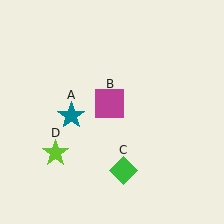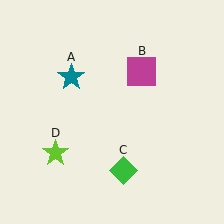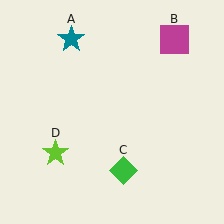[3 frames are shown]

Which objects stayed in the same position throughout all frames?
Green diamond (object C) and lime star (object D) remained stationary.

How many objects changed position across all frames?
2 objects changed position: teal star (object A), magenta square (object B).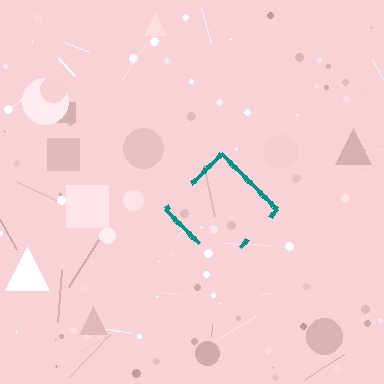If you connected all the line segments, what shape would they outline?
They would outline a diamond.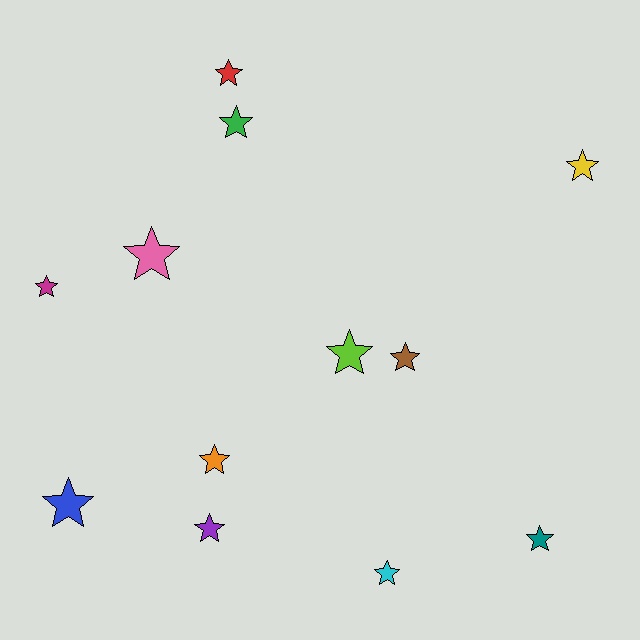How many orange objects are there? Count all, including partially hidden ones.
There is 1 orange object.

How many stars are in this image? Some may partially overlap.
There are 12 stars.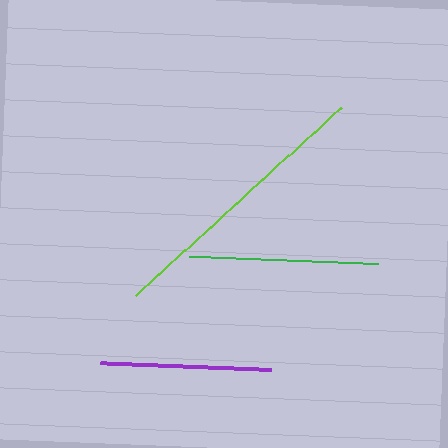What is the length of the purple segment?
The purple segment is approximately 172 pixels long.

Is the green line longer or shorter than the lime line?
The lime line is longer than the green line.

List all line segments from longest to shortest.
From longest to shortest: lime, green, purple.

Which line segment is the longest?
The lime line is the longest at approximately 279 pixels.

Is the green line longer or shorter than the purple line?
The green line is longer than the purple line.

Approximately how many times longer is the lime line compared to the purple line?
The lime line is approximately 1.6 times the length of the purple line.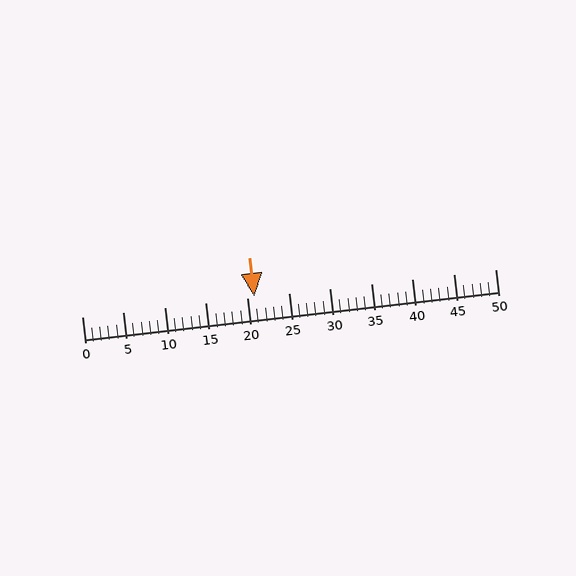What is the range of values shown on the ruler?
The ruler shows values from 0 to 50.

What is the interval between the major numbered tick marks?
The major tick marks are spaced 5 units apart.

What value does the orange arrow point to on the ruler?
The orange arrow points to approximately 21.